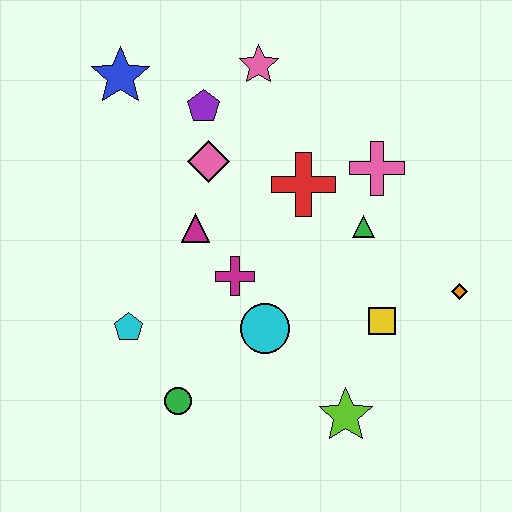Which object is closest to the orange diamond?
The yellow square is closest to the orange diamond.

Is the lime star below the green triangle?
Yes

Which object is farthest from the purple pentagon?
The lime star is farthest from the purple pentagon.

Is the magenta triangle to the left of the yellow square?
Yes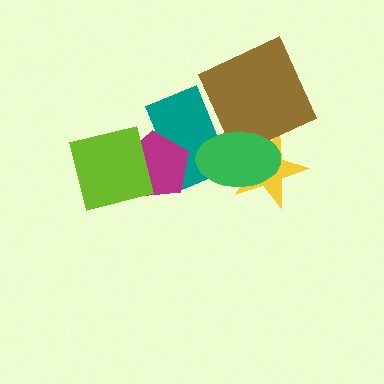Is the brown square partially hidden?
Yes, it is partially covered by another shape.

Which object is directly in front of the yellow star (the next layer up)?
The brown square is directly in front of the yellow star.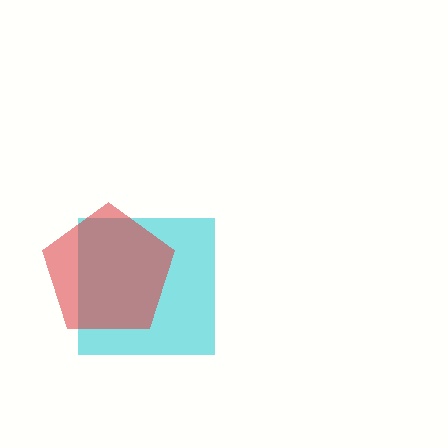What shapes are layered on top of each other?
The layered shapes are: a cyan square, a red pentagon.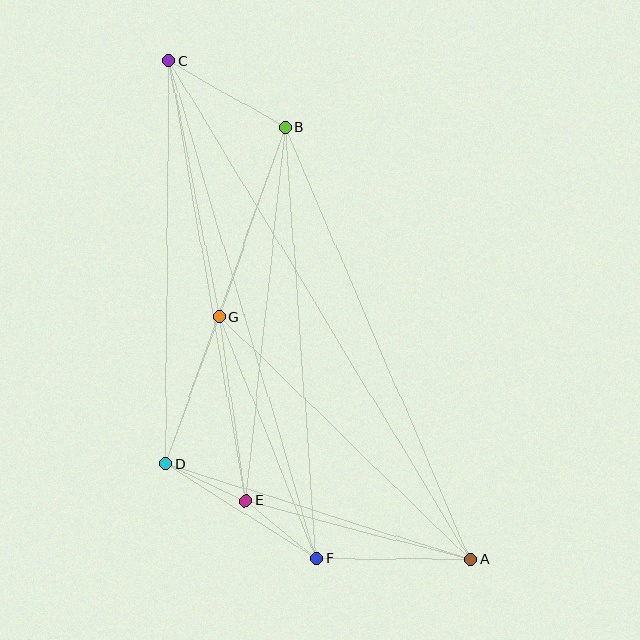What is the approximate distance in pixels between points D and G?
The distance between D and G is approximately 157 pixels.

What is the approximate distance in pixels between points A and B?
The distance between A and B is approximately 470 pixels.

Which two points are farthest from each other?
Points A and C are farthest from each other.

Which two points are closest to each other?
Points D and E are closest to each other.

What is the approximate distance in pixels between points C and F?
The distance between C and F is approximately 519 pixels.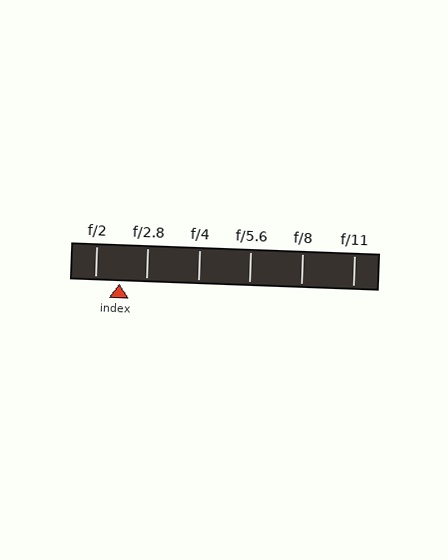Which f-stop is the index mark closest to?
The index mark is closest to f/2.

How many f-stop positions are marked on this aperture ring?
There are 6 f-stop positions marked.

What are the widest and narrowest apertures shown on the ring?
The widest aperture shown is f/2 and the narrowest is f/11.